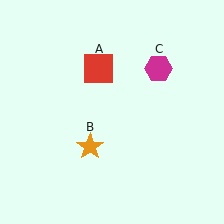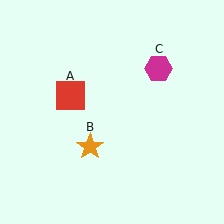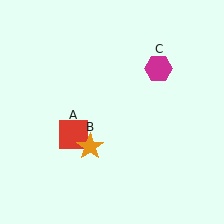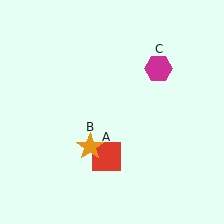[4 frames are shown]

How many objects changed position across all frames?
1 object changed position: red square (object A).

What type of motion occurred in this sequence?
The red square (object A) rotated counterclockwise around the center of the scene.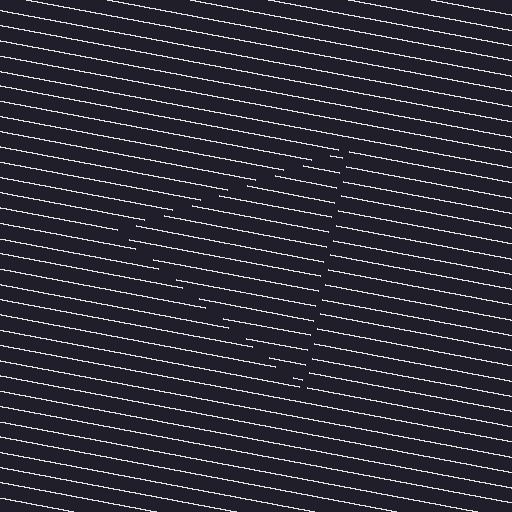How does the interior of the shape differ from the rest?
The interior of the shape contains the same grating, shifted by half a period — the contour is defined by the phase discontinuity where line-ends from the inner and outer gratings abut.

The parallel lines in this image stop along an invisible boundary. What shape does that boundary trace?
An illusory triangle. The interior of the shape contains the same grating, shifted by half a period — the contour is defined by the phase discontinuity where line-ends from the inner and outer gratings abut.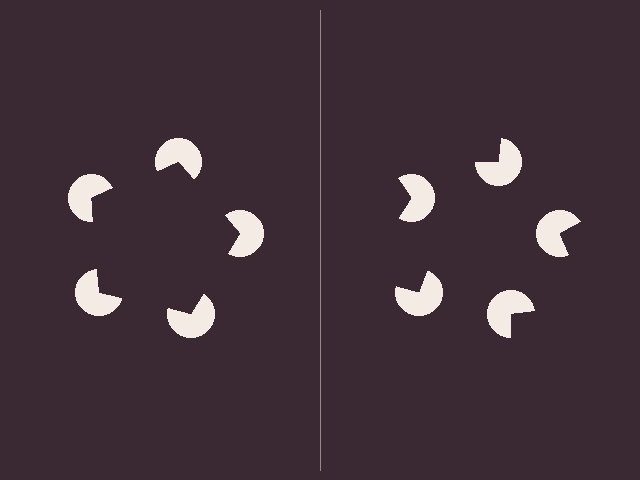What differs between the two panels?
The pac-man discs are positioned identically on both sides; only the wedge orientations differ. On the left they align to a pentagon; on the right they are misaligned.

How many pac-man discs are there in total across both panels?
10 — 5 on each side.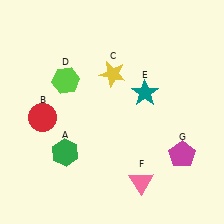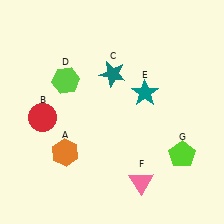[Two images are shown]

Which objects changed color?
A changed from green to orange. C changed from yellow to teal. G changed from magenta to lime.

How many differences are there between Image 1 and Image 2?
There are 3 differences between the two images.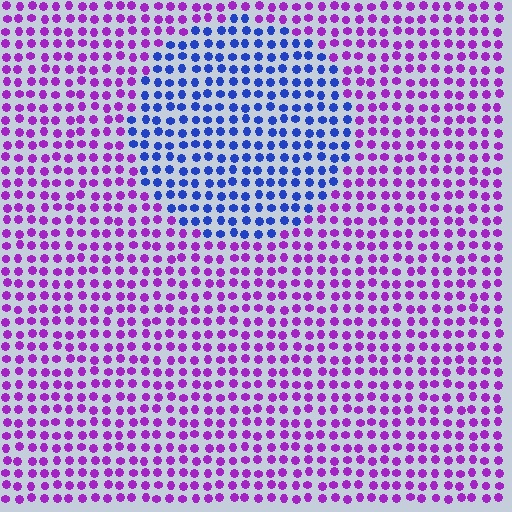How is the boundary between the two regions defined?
The boundary is defined purely by a slight shift in hue (about 59 degrees). Spacing, size, and orientation are identical on both sides.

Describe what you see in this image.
The image is filled with small purple elements in a uniform arrangement. A circle-shaped region is visible where the elements are tinted to a slightly different hue, forming a subtle color boundary.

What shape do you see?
I see a circle.